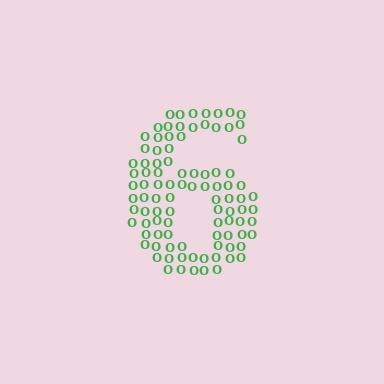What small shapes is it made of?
It is made of small letter O's.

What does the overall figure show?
The overall figure shows the digit 6.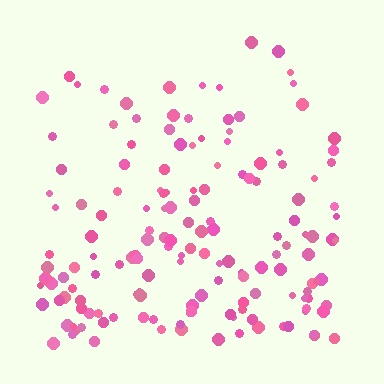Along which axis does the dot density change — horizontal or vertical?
Vertical.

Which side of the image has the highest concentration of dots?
The bottom.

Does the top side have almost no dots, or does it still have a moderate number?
Still a moderate number, just noticeably fewer than the bottom.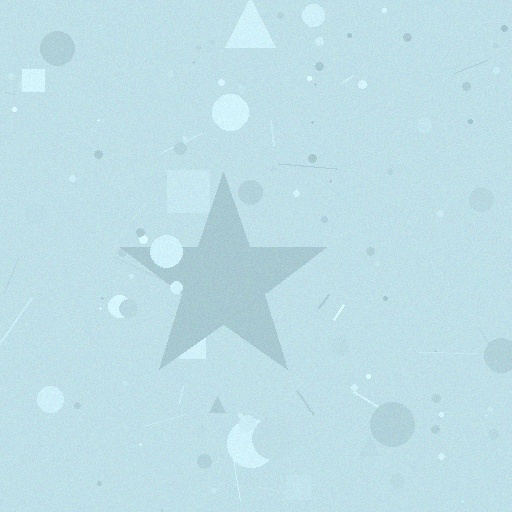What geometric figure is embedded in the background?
A star is embedded in the background.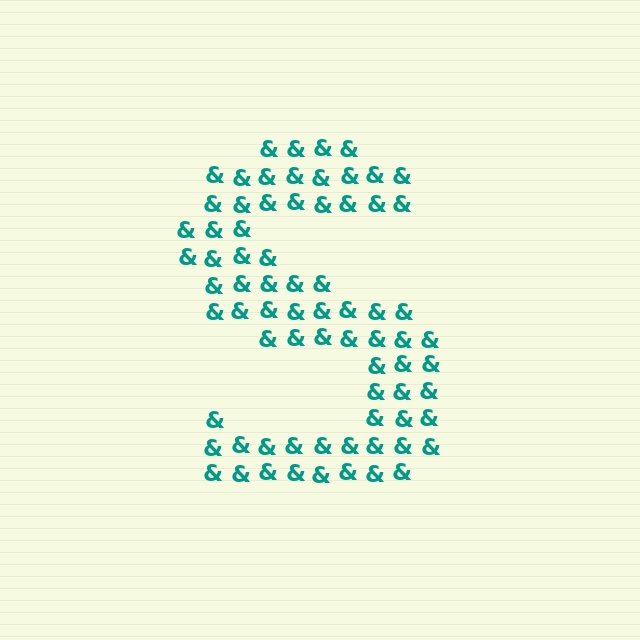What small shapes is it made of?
It is made of small ampersands.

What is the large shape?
The large shape is the letter S.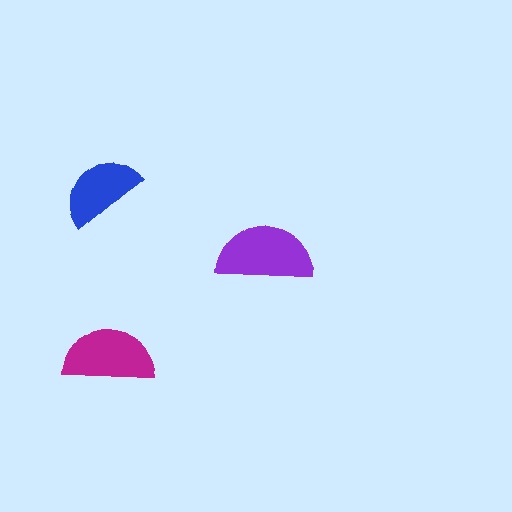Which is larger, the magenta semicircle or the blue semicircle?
The magenta one.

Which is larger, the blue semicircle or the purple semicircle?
The purple one.